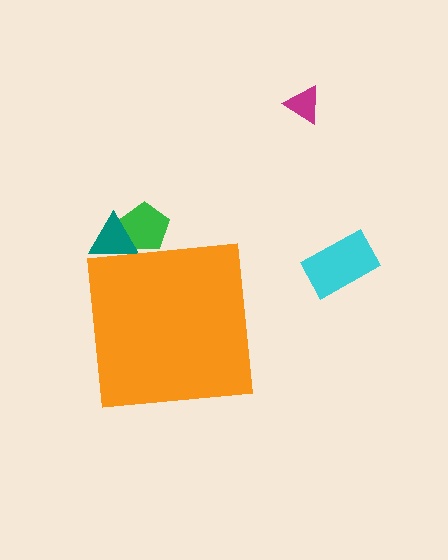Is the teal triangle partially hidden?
Yes, the teal triangle is partially hidden behind the orange square.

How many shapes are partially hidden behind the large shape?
2 shapes are partially hidden.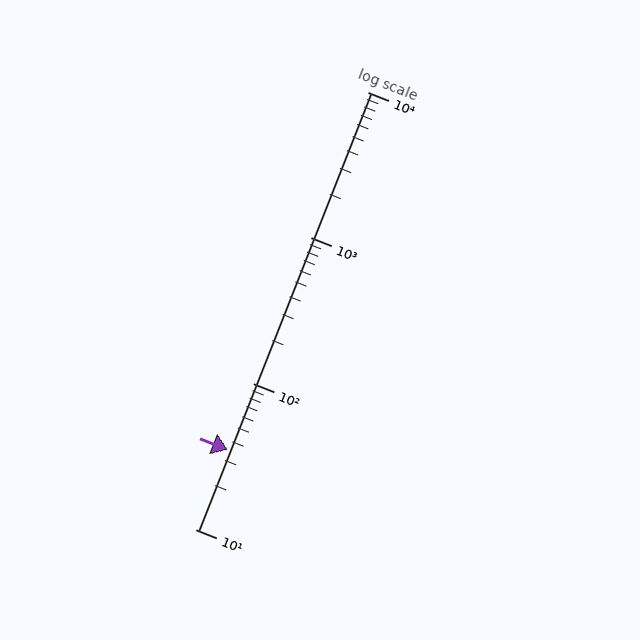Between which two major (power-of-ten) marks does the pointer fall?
The pointer is between 10 and 100.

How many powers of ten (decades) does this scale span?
The scale spans 3 decades, from 10 to 10000.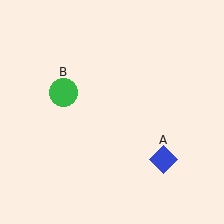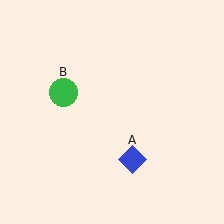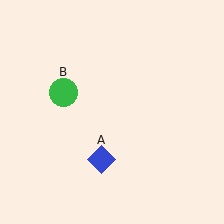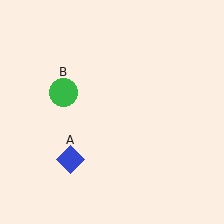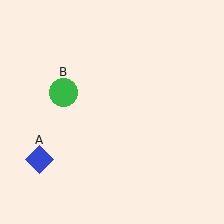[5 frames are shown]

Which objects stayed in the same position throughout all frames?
Green circle (object B) remained stationary.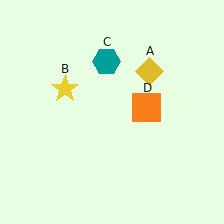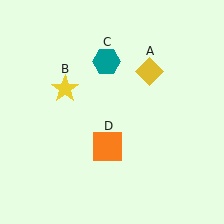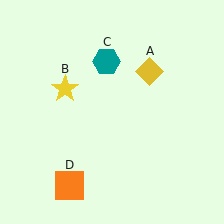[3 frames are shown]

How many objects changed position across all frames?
1 object changed position: orange square (object D).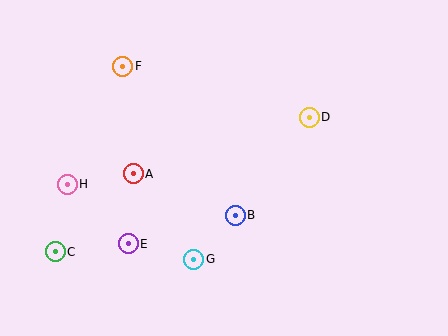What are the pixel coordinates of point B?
Point B is at (235, 215).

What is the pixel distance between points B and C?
The distance between B and C is 184 pixels.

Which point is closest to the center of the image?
Point B at (235, 215) is closest to the center.